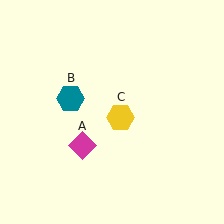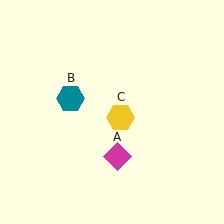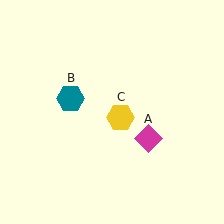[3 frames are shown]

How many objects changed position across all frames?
1 object changed position: magenta diamond (object A).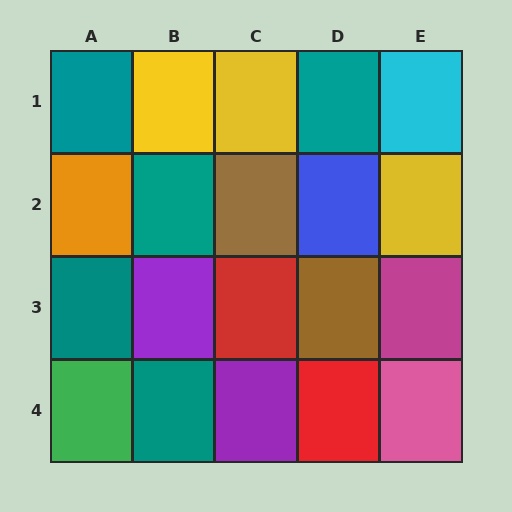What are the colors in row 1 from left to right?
Teal, yellow, yellow, teal, cyan.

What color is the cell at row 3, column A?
Teal.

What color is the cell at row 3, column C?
Red.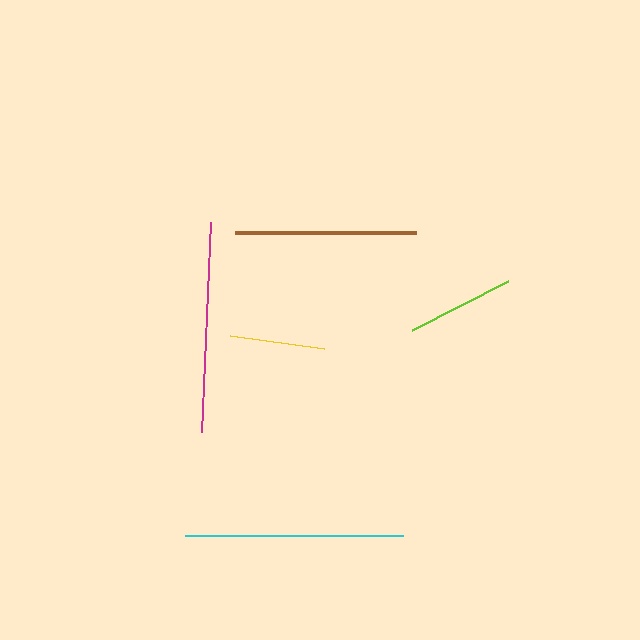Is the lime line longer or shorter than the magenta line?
The magenta line is longer than the lime line.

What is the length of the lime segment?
The lime segment is approximately 108 pixels long.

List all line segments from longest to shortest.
From longest to shortest: cyan, magenta, brown, lime, yellow.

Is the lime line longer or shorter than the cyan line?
The cyan line is longer than the lime line.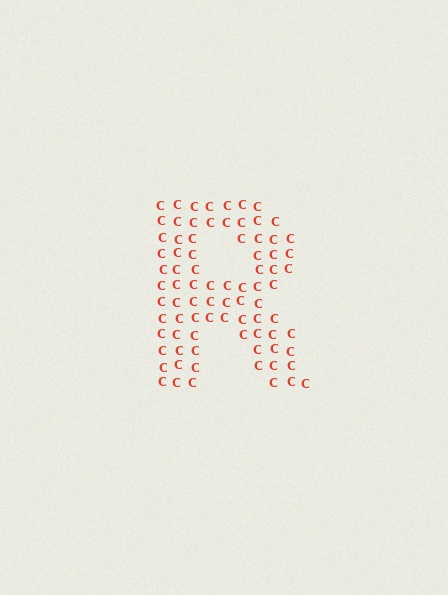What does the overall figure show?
The overall figure shows the letter R.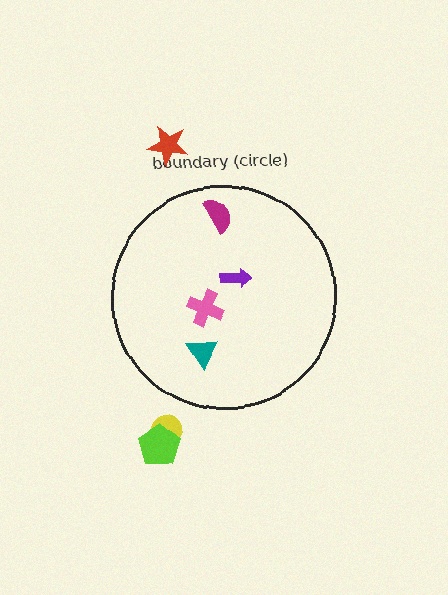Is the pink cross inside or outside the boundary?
Inside.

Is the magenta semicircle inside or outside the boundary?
Inside.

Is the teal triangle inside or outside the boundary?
Inside.